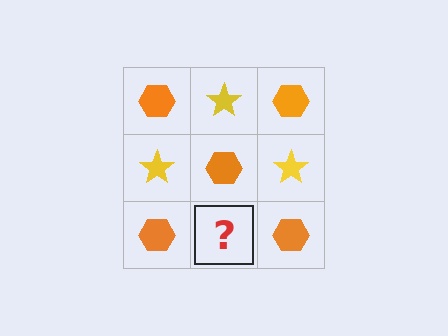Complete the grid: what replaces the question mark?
The question mark should be replaced with a yellow star.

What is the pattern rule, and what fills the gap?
The rule is that it alternates orange hexagon and yellow star in a checkerboard pattern. The gap should be filled with a yellow star.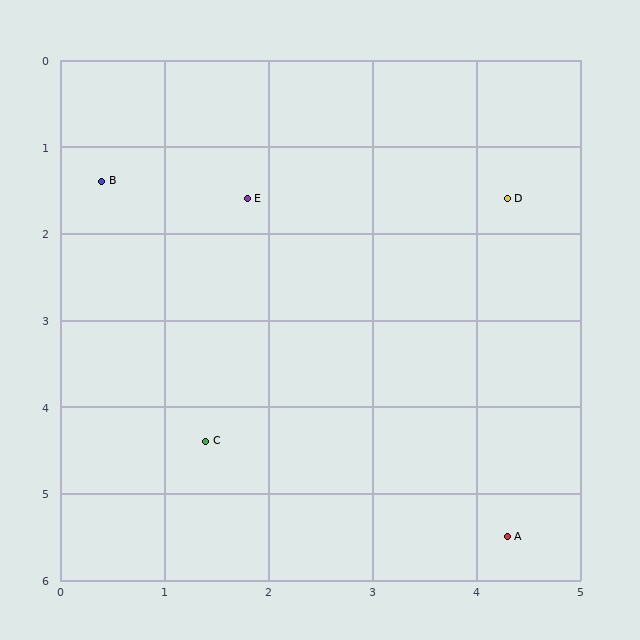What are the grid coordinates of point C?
Point C is at approximately (1.4, 4.4).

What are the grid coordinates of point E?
Point E is at approximately (1.8, 1.6).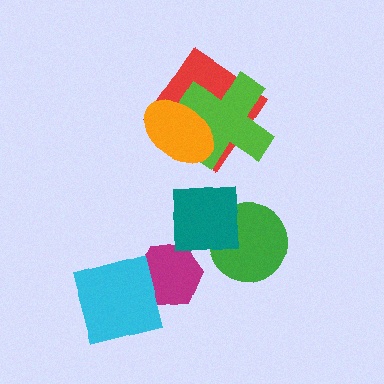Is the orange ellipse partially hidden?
No, no other shape covers it.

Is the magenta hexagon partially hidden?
Yes, it is partially covered by another shape.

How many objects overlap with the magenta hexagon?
2 objects overlap with the magenta hexagon.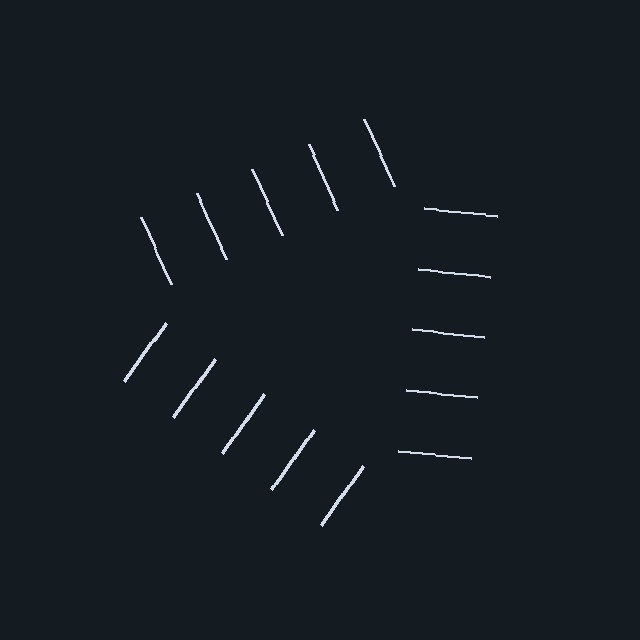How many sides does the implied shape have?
3 sides — the line-ends trace a triangle.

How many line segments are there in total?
15 — 5 along each of the 3 edges.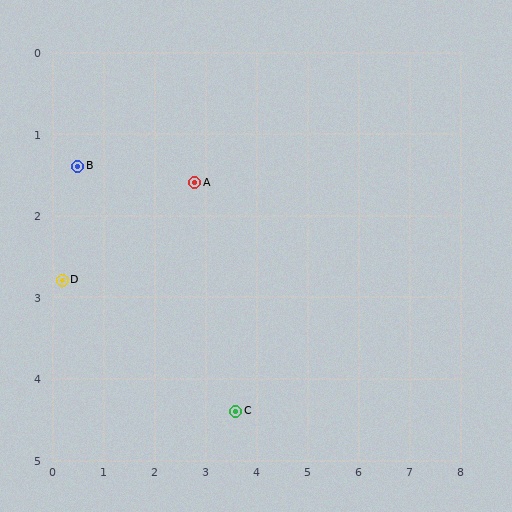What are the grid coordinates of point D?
Point D is at approximately (0.2, 2.8).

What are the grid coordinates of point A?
Point A is at approximately (2.8, 1.6).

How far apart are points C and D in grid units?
Points C and D are about 3.8 grid units apart.